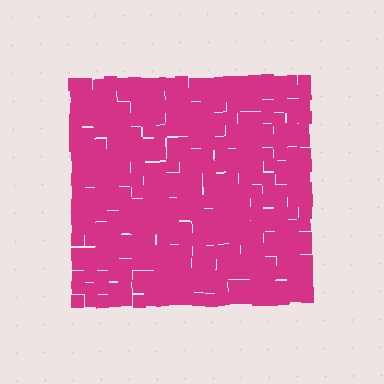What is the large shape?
The large shape is a square.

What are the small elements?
The small elements are squares.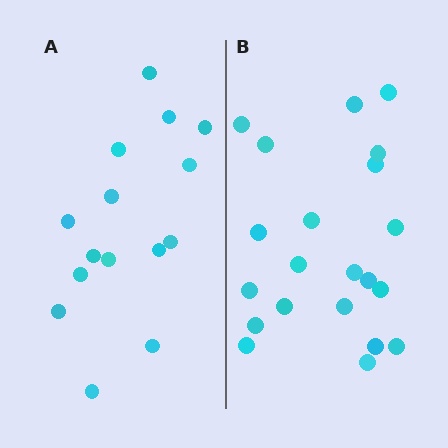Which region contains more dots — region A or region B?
Region B (the right region) has more dots.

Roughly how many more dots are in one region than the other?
Region B has about 6 more dots than region A.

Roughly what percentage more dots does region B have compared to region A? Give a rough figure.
About 40% more.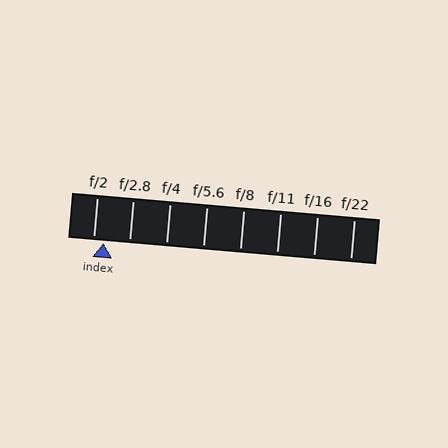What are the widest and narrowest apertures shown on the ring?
The widest aperture shown is f/2 and the narrowest is f/22.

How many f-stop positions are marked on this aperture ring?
There are 8 f-stop positions marked.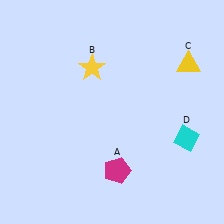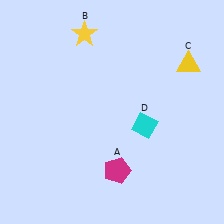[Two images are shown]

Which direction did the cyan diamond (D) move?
The cyan diamond (D) moved left.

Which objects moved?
The objects that moved are: the yellow star (B), the cyan diamond (D).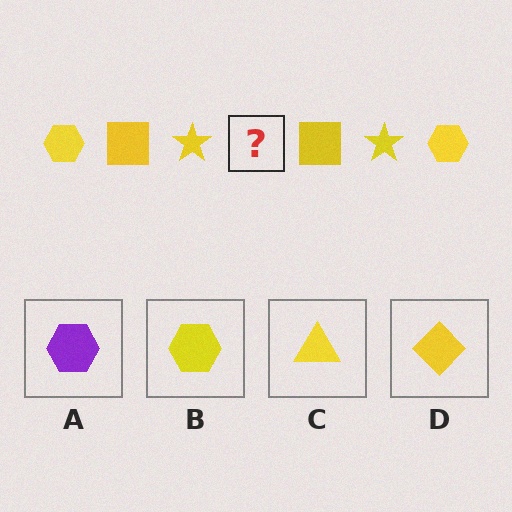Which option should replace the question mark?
Option B.